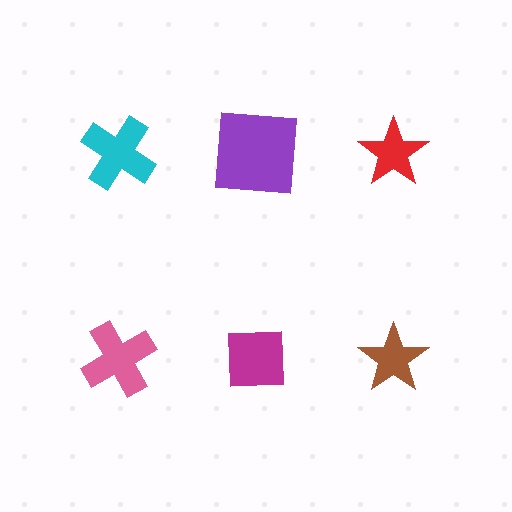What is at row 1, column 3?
A red star.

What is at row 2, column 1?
A pink cross.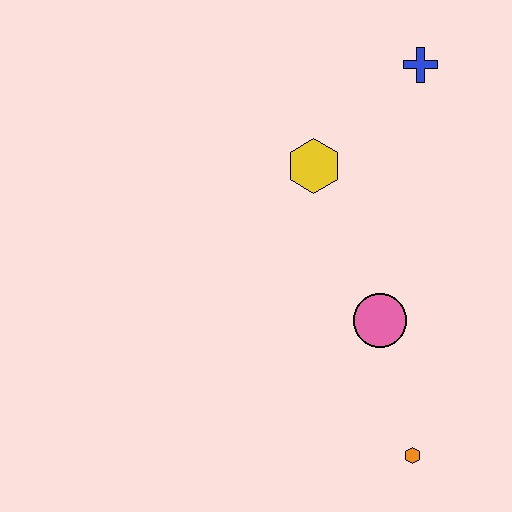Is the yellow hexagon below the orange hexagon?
No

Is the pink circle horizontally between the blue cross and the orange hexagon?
No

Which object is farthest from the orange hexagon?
The blue cross is farthest from the orange hexagon.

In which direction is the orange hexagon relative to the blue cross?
The orange hexagon is below the blue cross.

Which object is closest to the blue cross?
The yellow hexagon is closest to the blue cross.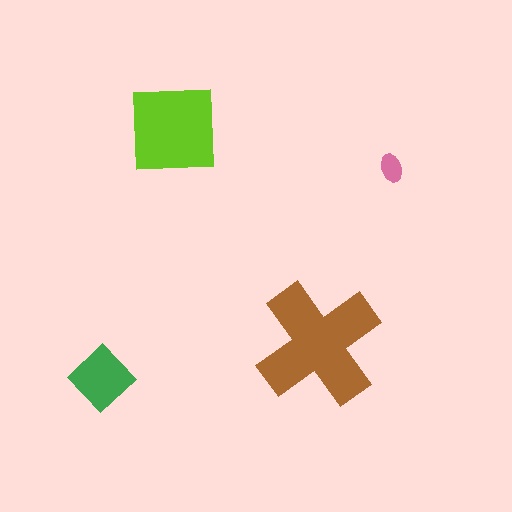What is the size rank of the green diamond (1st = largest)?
3rd.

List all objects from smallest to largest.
The pink ellipse, the green diamond, the lime square, the brown cross.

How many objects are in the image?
There are 4 objects in the image.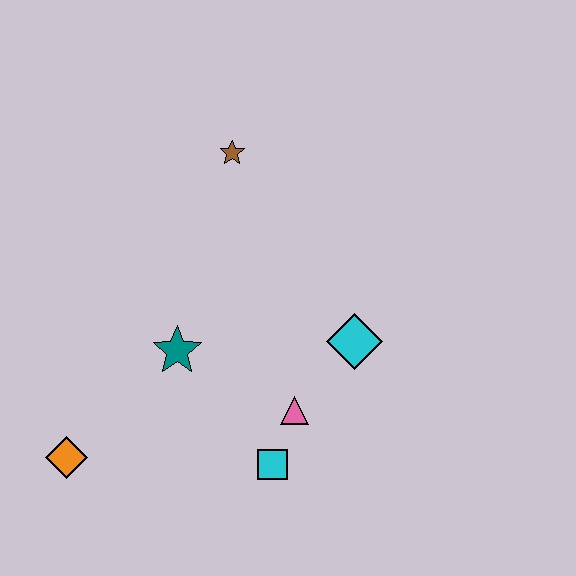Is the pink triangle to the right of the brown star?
Yes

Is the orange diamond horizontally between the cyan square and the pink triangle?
No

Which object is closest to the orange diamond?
The teal star is closest to the orange diamond.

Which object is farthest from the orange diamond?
The brown star is farthest from the orange diamond.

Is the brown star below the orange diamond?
No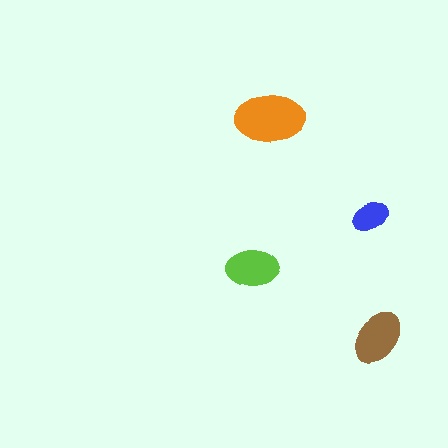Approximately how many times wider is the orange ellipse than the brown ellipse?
About 1.5 times wider.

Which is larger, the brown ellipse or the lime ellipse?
The brown one.